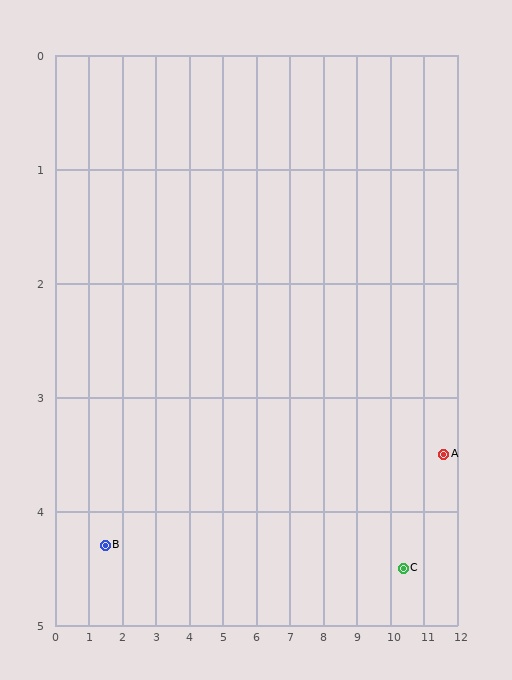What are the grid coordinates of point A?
Point A is at approximately (11.6, 3.5).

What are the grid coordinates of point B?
Point B is at approximately (1.5, 4.3).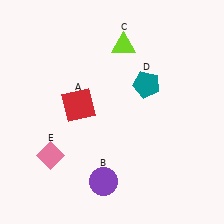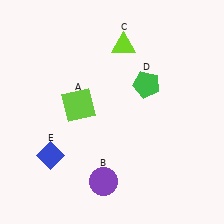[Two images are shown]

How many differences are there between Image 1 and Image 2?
There are 3 differences between the two images.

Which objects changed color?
A changed from red to lime. D changed from teal to green. E changed from pink to blue.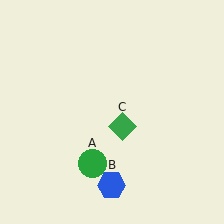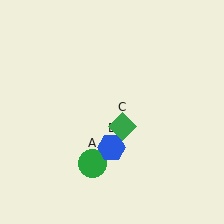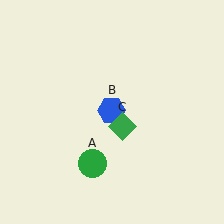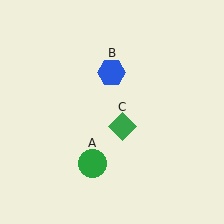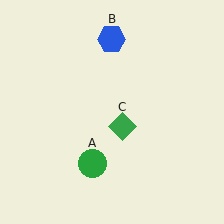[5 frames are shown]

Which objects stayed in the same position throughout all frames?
Green circle (object A) and green diamond (object C) remained stationary.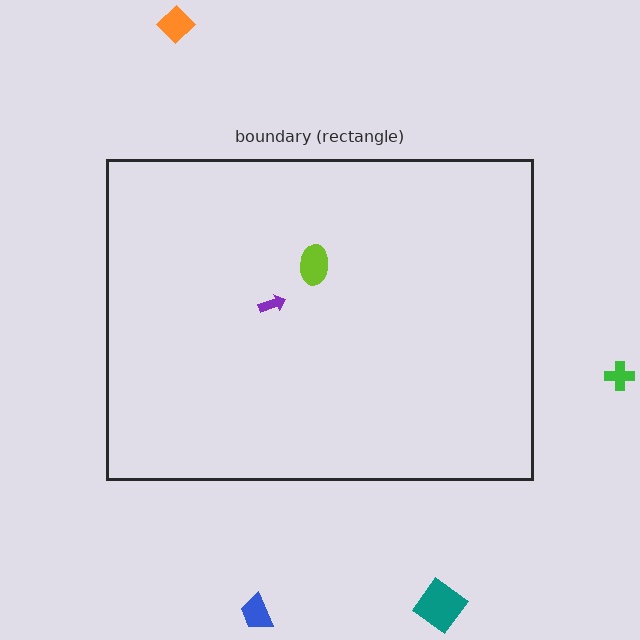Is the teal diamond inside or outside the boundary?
Outside.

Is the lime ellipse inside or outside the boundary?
Inside.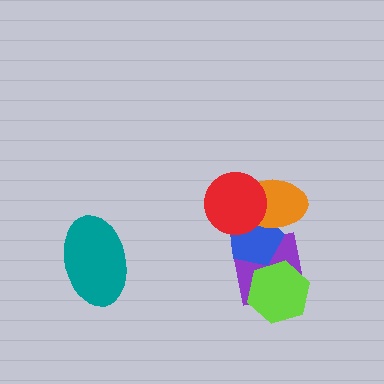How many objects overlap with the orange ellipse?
3 objects overlap with the orange ellipse.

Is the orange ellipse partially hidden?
Yes, it is partially covered by another shape.